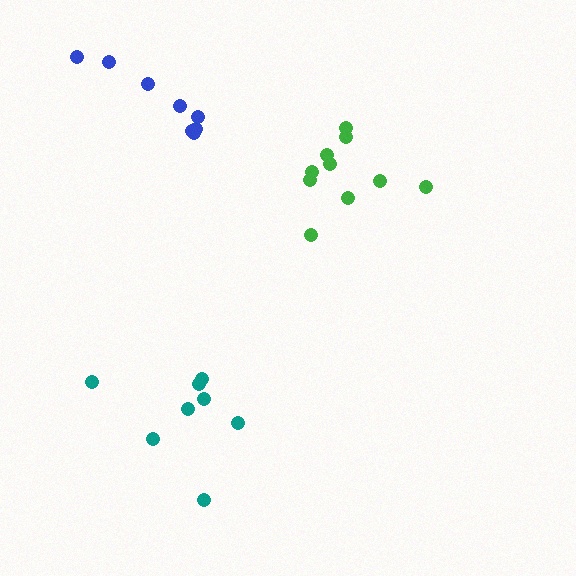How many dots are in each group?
Group 1: 8 dots, Group 2: 10 dots, Group 3: 8 dots (26 total).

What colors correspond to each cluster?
The clusters are colored: teal, green, blue.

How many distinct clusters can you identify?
There are 3 distinct clusters.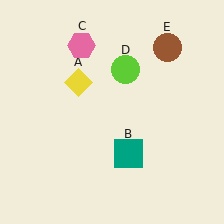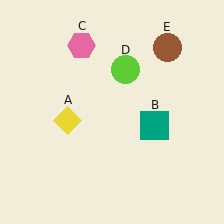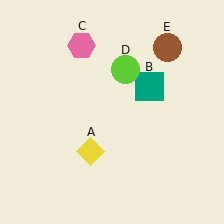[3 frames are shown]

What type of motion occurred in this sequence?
The yellow diamond (object A), teal square (object B) rotated counterclockwise around the center of the scene.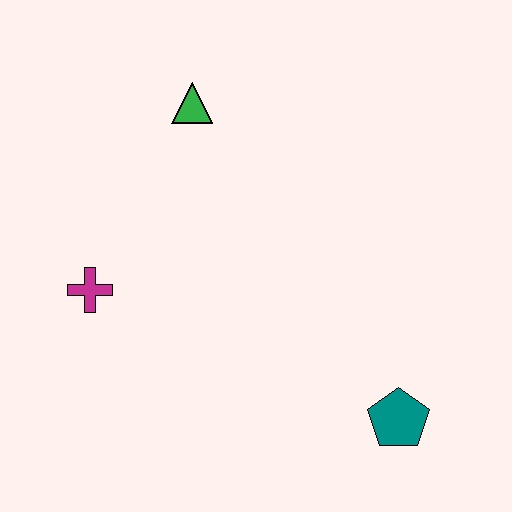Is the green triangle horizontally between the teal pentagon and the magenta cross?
Yes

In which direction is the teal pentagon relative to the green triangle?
The teal pentagon is below the green triangle.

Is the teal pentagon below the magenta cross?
Yes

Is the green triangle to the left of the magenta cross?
No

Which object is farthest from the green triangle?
The teal pentagon is farthest from the green triangle.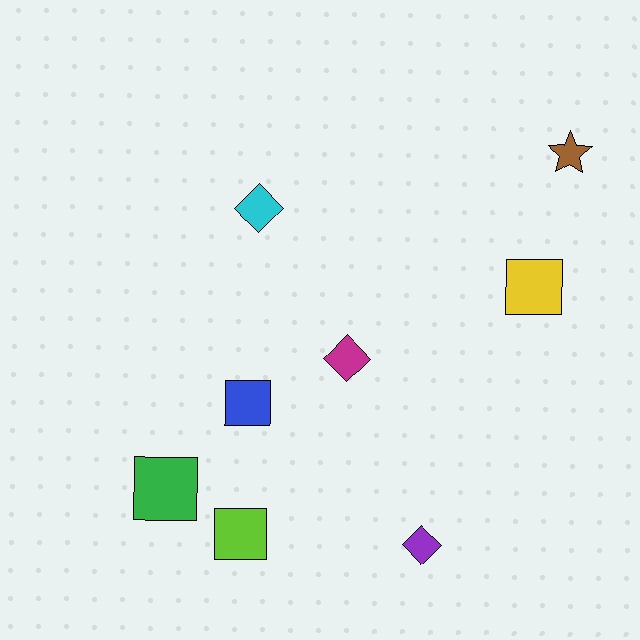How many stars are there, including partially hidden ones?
There is 1 star.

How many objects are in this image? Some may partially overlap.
There are 8 objects.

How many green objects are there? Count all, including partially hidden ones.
There is 1 green object.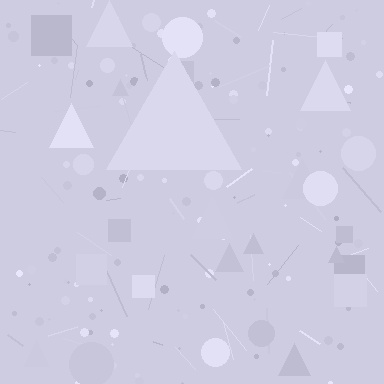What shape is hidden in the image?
A triangle is hidden in the image.